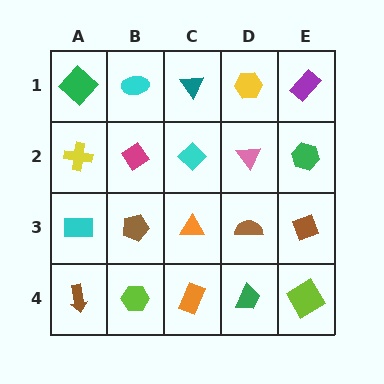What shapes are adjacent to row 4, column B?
A brown pentagon (row 3, column B), a brown arrow (row 4, column A), an orange rectangle (row 4, column C).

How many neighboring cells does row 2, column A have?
3.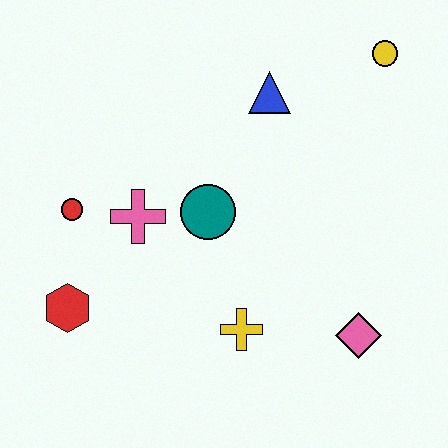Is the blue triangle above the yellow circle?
No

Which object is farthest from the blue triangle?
The red hexagon is farthest from the blue triangle.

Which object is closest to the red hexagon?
The red circle is closest to the red hexagon.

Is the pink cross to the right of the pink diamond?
No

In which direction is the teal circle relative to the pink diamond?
The teal circle is to the left of the pink diamond.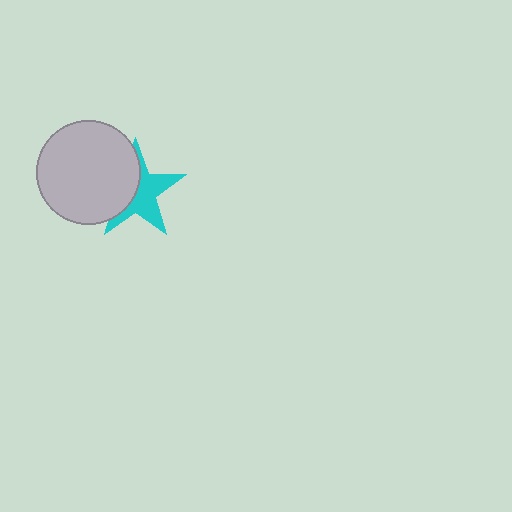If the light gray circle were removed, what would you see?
You would see the complete cyan star.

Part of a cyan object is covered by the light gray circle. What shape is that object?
It is a star.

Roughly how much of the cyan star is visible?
About half of it is visible (roughly 55%).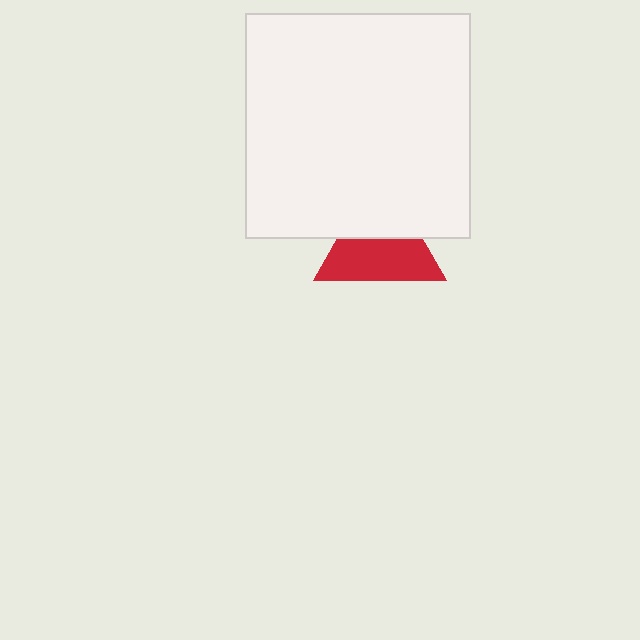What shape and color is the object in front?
The object in front is a white square.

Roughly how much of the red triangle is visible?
About half of it is visible (roughly 59%).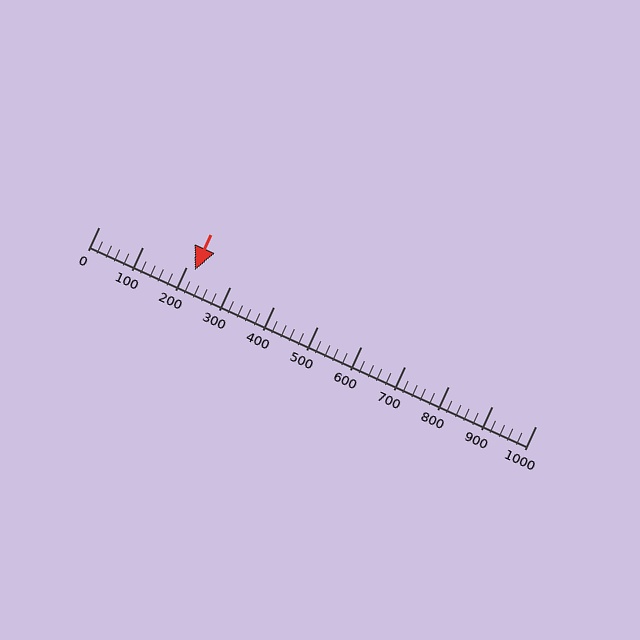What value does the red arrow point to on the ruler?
The red arrow points to approximately 220.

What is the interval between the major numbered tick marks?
The major tick marks are spaced 100 units apart.